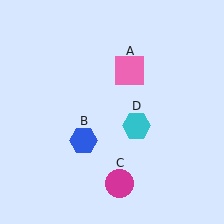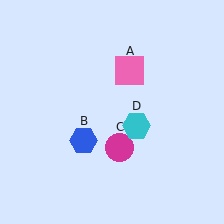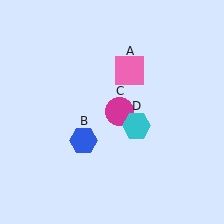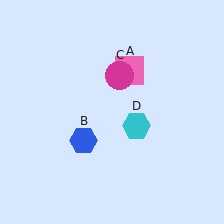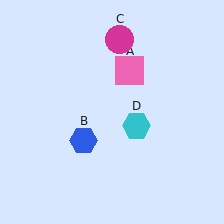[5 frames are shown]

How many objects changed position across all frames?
1 object changed position: magenta circle (object C).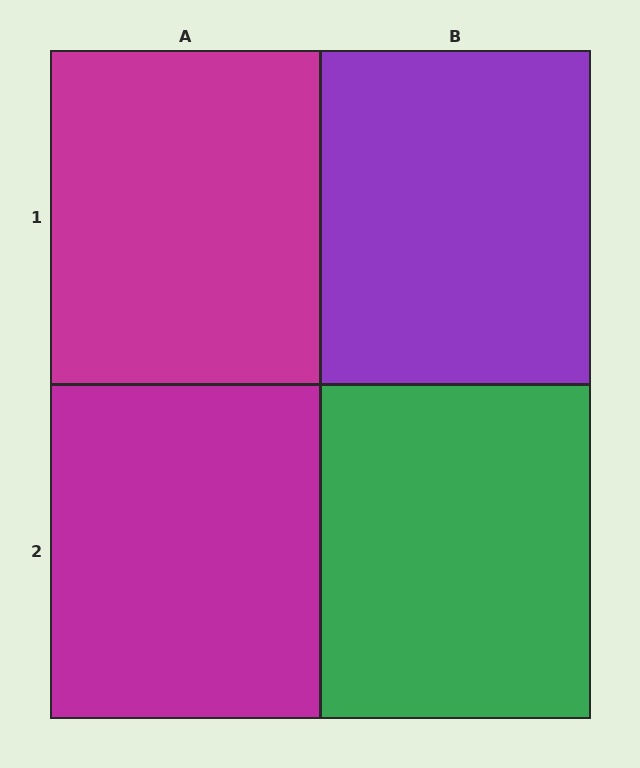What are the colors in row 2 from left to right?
Magenta, green.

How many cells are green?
1 cell is green.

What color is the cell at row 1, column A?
Magenta.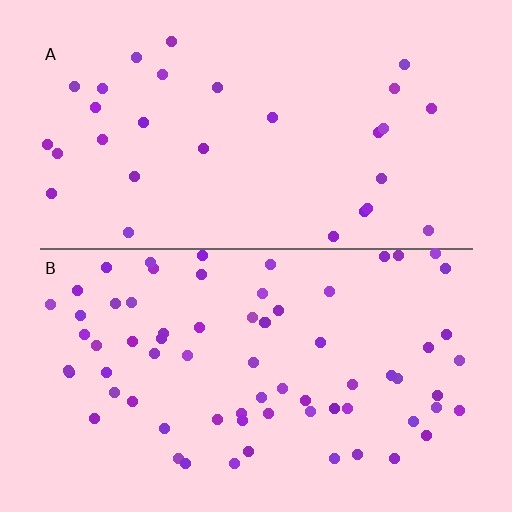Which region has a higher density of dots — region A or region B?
B (the bottom).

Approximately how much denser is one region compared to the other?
Approximately 2.4× — region B over region A.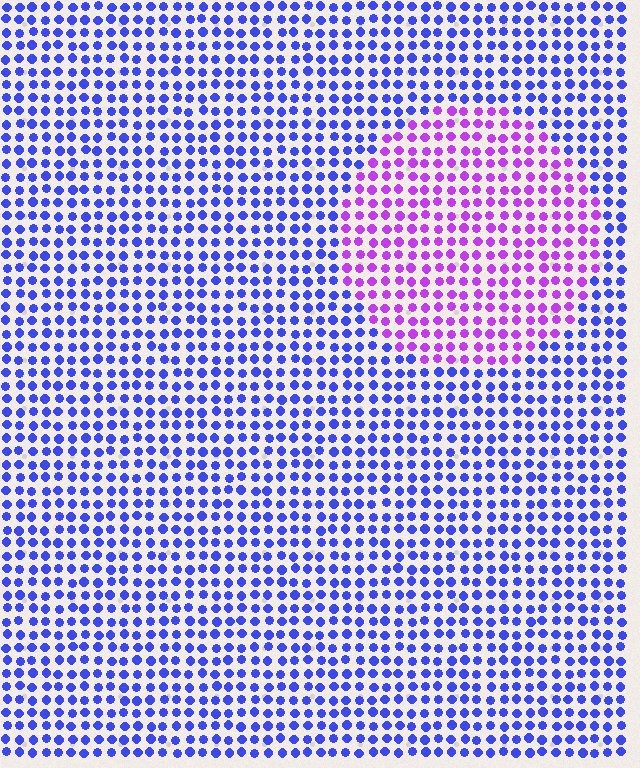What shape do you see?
I see a circle.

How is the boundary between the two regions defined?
The boundary is defined purely by a slight shift in hue (about 50 degrees). Spacing, size, and orientation are identical on both sides.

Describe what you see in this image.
The image is filled with small blue elements in a uniform arrangement. A circle-shaped region is visible where the elements are tinted to a slightly different hue, forming a subtle color boundary.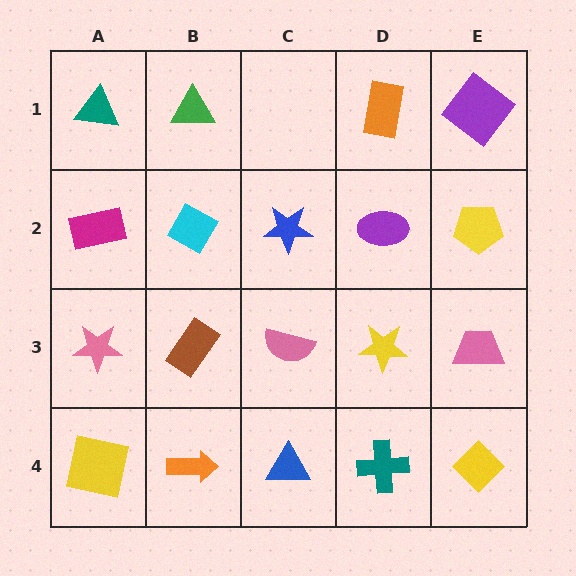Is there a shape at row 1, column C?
No, that cell is empty.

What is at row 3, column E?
A pink trapezoid.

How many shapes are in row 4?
5 shapes.